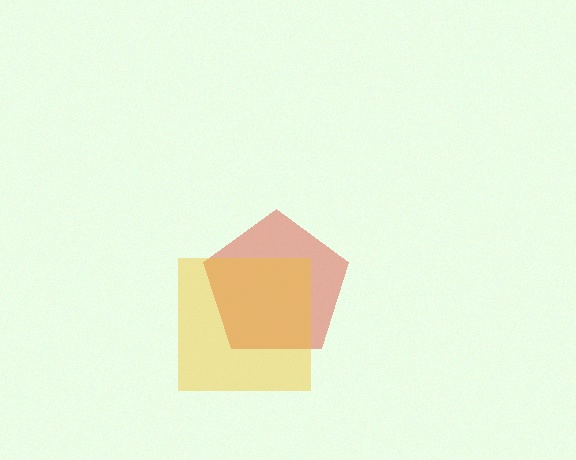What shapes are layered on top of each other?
The layered shapes are: a red pentagon, a yellow square.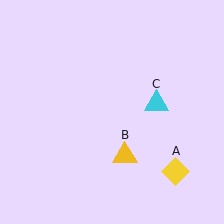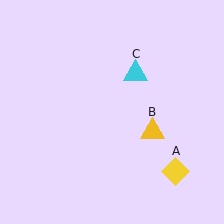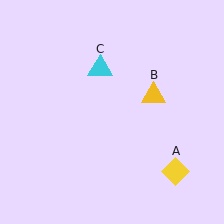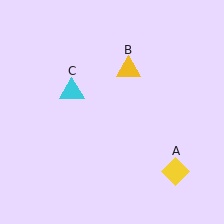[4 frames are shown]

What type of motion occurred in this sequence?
The yellow triangle (object B), cyan triangle (object C) rotated counterclockwise around the center of the scene.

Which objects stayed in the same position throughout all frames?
Yellow diamond (object A) remained stationary.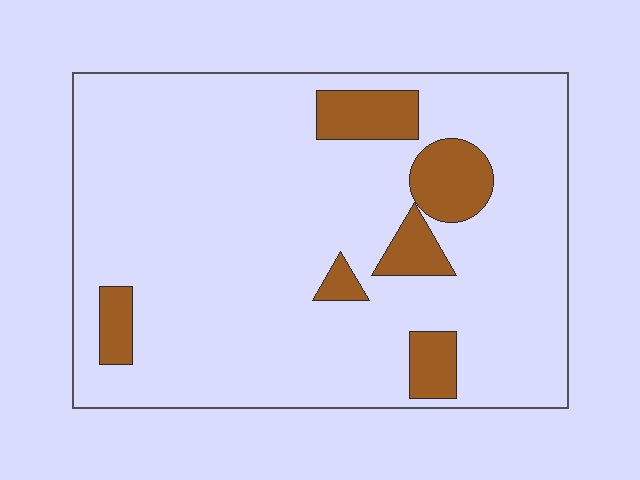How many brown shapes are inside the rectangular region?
6.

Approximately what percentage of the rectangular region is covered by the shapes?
Approximately 15%.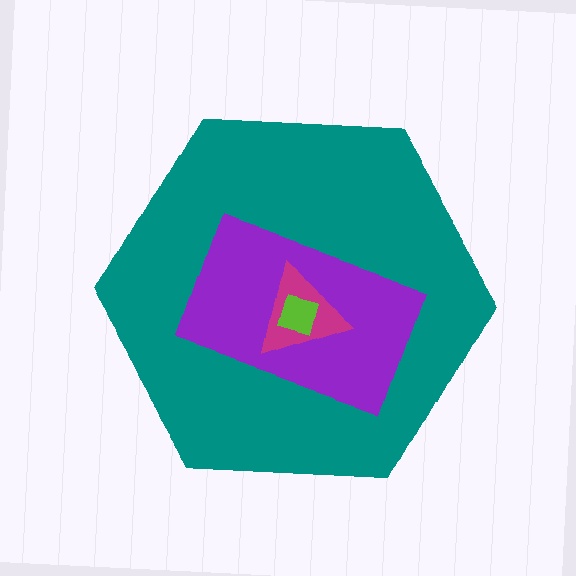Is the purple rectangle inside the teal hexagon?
Yes.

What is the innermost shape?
The lime square.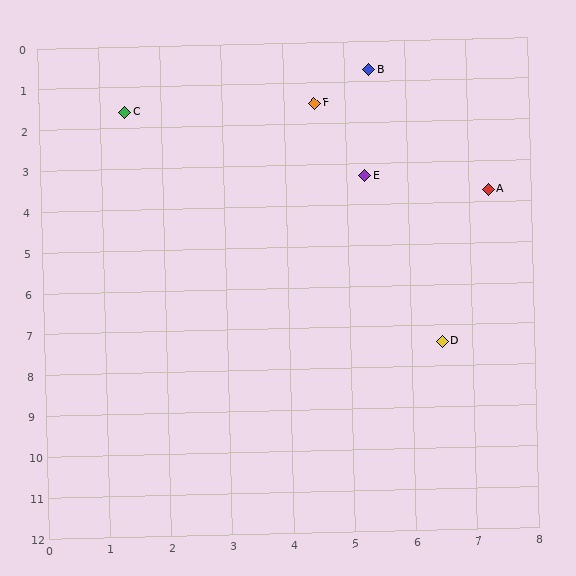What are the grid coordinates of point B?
Point B is at approximately (5.4, 0.7).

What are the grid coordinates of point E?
Point E is at approximately (5.3, 3.3).